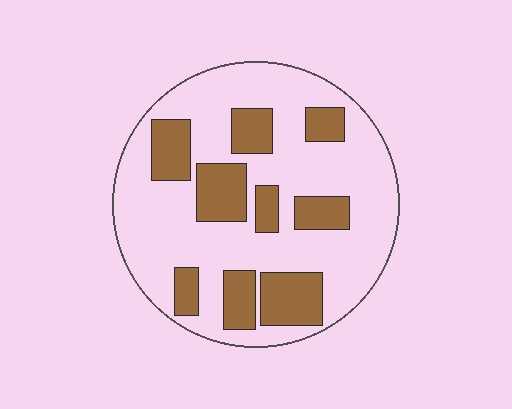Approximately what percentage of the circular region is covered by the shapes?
Approximately 30%.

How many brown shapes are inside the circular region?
9.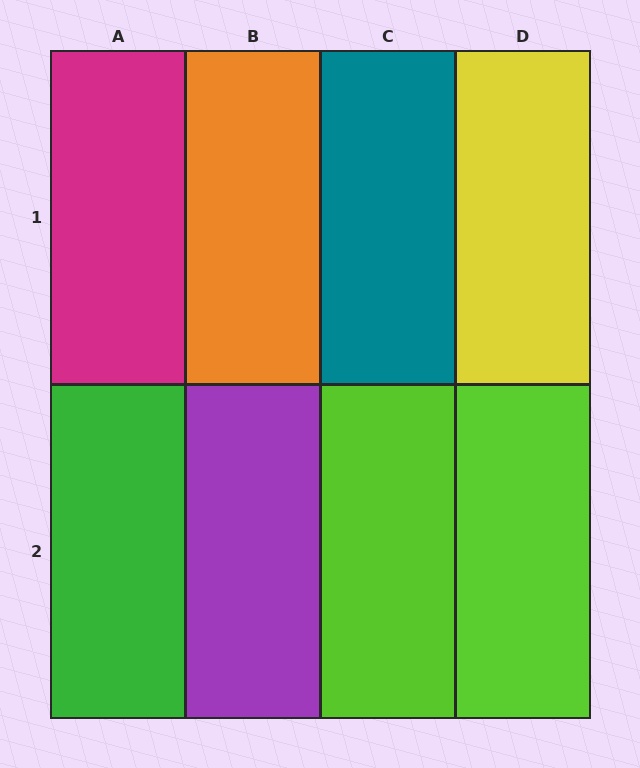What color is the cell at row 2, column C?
Lime.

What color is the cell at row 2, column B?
Purple.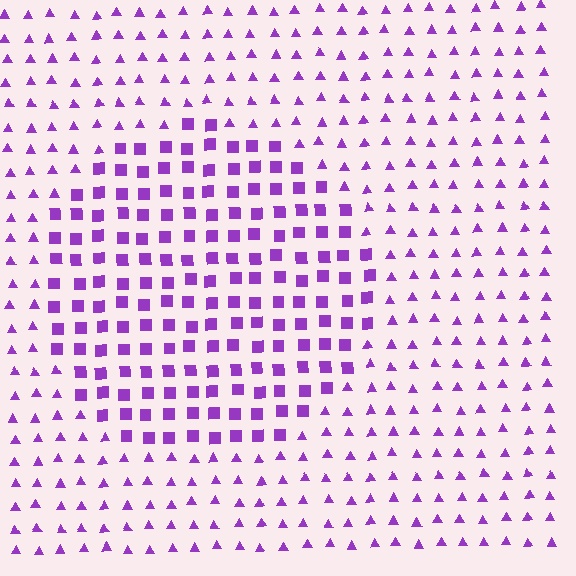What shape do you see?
I see a circle.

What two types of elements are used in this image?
The image uses squares inside the circle region and triangles outside it.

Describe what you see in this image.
The image is filled with small purple elements arranged in a uniform grid. A circle-shaped region contains squares, while the surrounding area contains triangles. The boundary is defined purely by the change in element shape.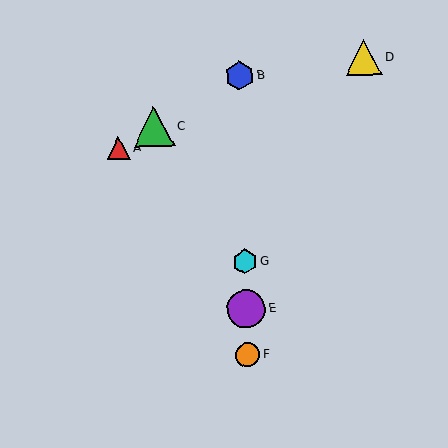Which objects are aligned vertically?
Objects B, E, F, G are aligned vertically.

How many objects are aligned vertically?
4 objects (B, E, F, G) are aligned vertically.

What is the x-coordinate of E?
Object E is at x≈246.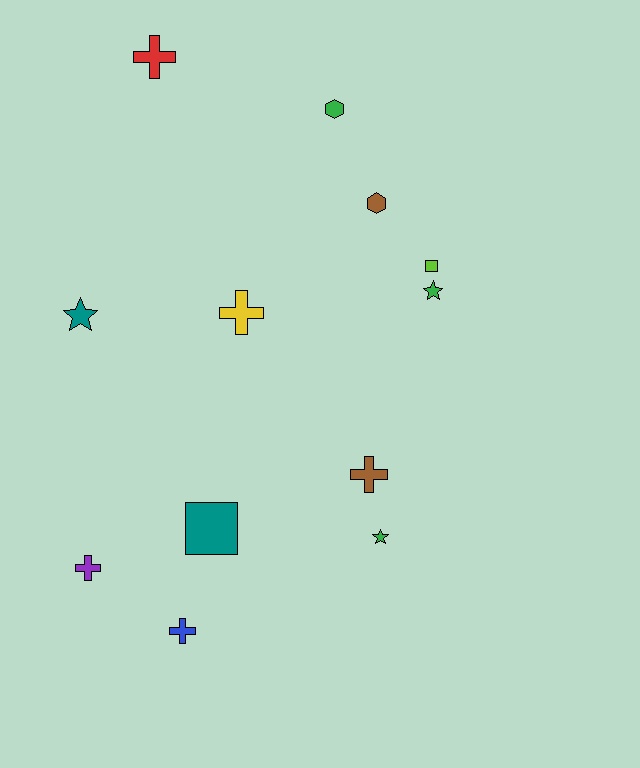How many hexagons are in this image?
There are 2 hexagons.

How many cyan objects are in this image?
There are no cyan objects.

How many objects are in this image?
There are 12 objects.